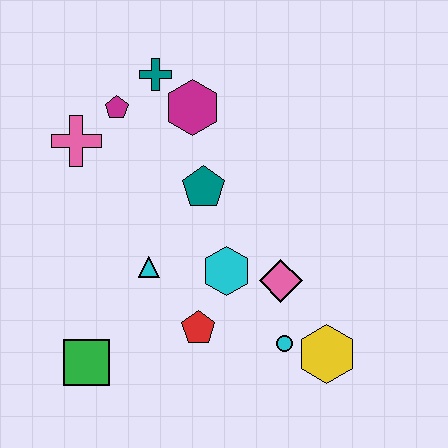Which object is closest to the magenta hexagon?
The teal cross is closest to the magenta hexagon.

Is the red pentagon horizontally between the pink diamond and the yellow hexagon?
No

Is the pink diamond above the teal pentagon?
No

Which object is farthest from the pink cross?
The yellow hexagon is farthest from the pink cross.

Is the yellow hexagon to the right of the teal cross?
Yes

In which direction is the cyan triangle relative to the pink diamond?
The cyan triangle is to the left of the pink diamond.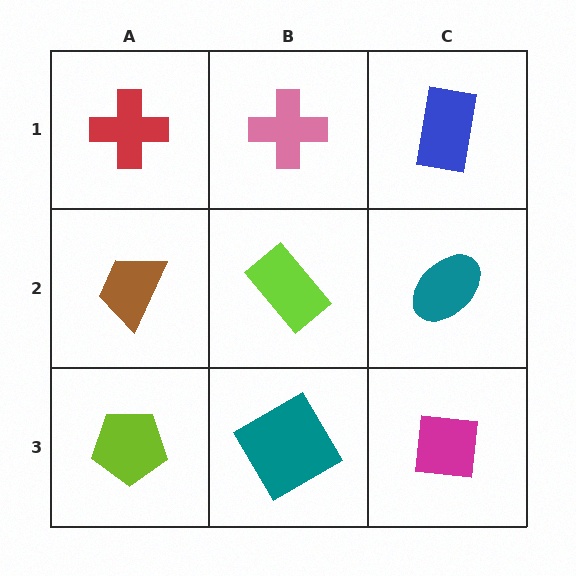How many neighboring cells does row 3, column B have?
3.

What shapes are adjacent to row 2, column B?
A pink cross (row 1, column B), a teal diamond (row 3, column B), a brown trapezoid (row 2, column A), a teal ellipse (row 2, column C).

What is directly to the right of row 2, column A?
A lime rectangle.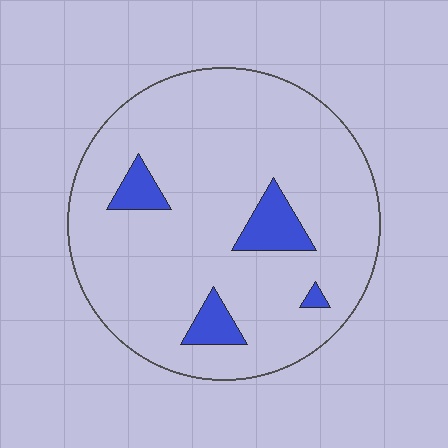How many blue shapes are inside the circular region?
4.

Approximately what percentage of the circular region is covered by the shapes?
Approximately 10%.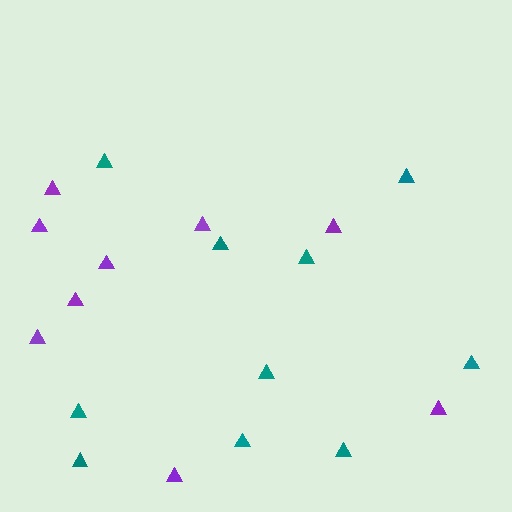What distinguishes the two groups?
There are 2 groups: one group of teal triangles (10) and one group of purple triangles (9).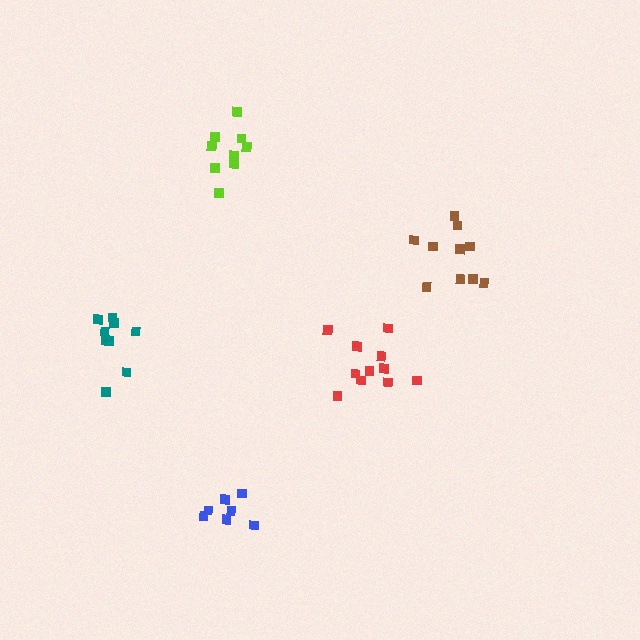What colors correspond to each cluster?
The clusters are colored: red, teal, blue, brown, lime.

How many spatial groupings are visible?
There are 5 spatial groupings.